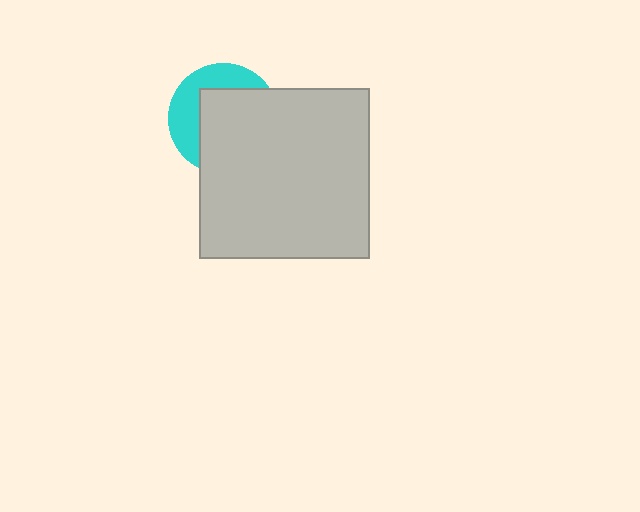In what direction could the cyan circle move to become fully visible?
The cyan circle could move toward the upper-left. That would shift it out from behind the light gray square entirely.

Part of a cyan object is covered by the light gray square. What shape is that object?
It is a circle.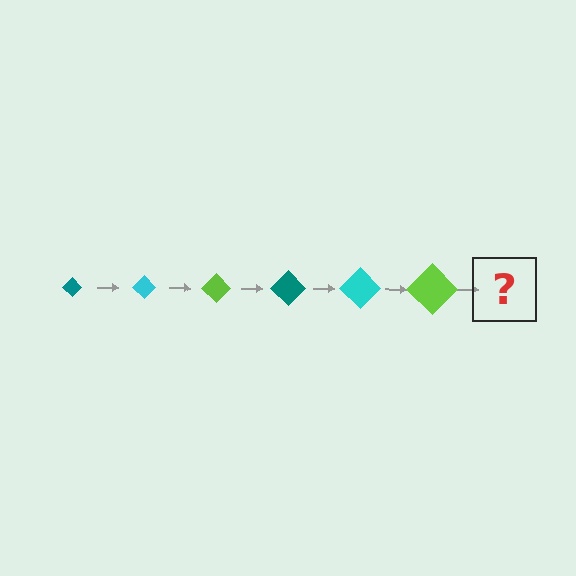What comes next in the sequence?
The next element should be a teal diamond, larger than the previous one.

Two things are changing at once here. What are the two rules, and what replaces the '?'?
The two rules are that the diamond grows larger each step and the color cycles through teal, cyan, and lime. The '?' should be a teal diamond, larger than the previous one.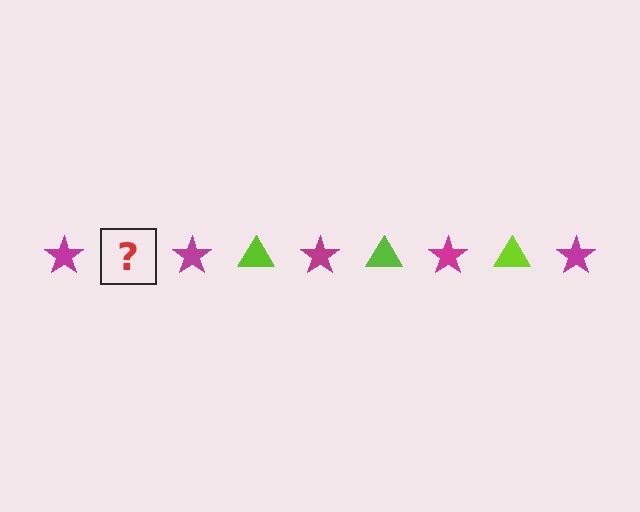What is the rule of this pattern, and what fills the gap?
The rule is that the pattern alternates between magenta star and lime triangle. The gap should be filled with a lime triangle.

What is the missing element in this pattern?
The missing element is a lime triangle.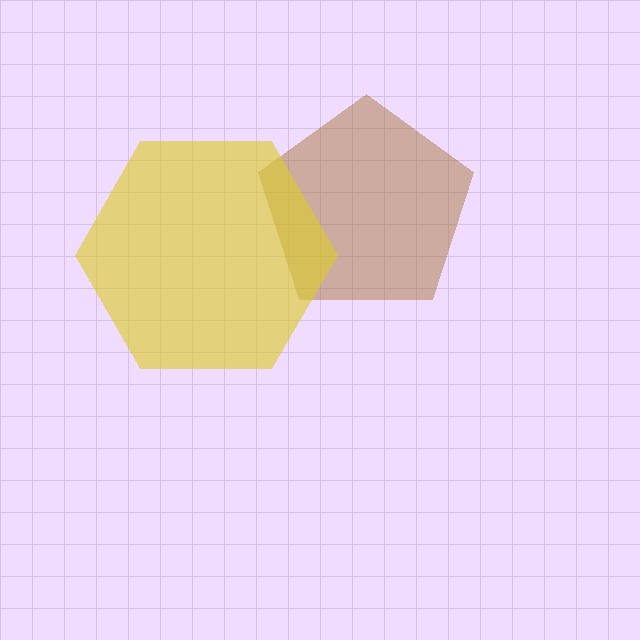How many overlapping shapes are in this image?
There are 2 overlapping shapes in the image.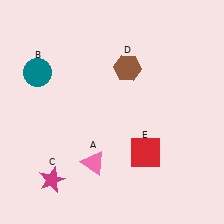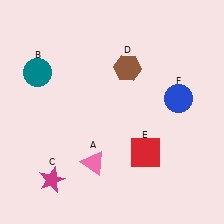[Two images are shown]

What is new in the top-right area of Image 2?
A blue circle (F) was added in the top-right area of Image 2.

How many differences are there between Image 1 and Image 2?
There is 1 difference between the two images.